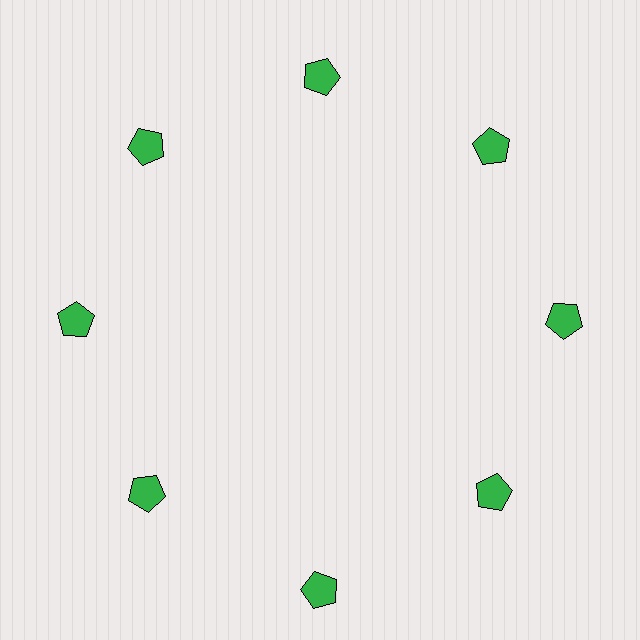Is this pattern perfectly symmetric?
No. The 8 green pentagons are arranged in a ring, but one element near the 6 o'clock position is pushed outward from the center, breaking the 8-fold rotational symmetry.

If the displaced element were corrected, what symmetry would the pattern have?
It would have 8-fold rotational symmetry — the pattern would map onto itself every 45 degrees.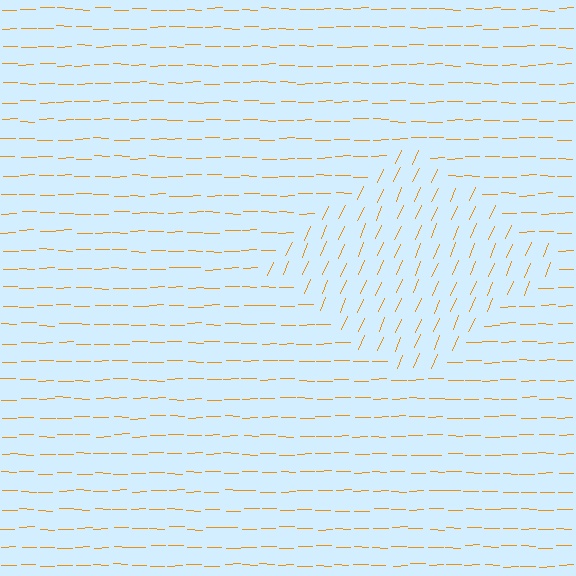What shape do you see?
I see a diamond.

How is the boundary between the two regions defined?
The boundary is defined purely by a change in line orientation (approximately 66 degrees difference). All lines are the same color and thickness.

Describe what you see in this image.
The image is filled with small orange line segments. A diamond region in the image has lines oriented differently from the surrounding lines, creating a visible texture boundary.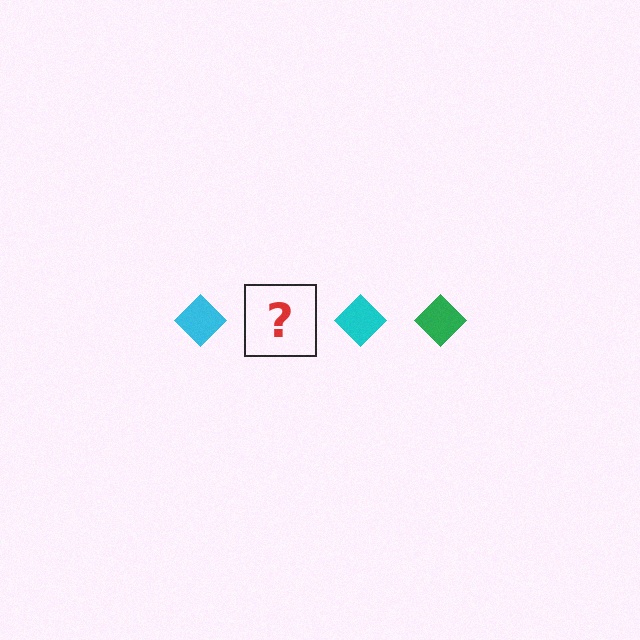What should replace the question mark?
The question mark should be replaced with a green diamond.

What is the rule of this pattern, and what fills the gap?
The rule is that the pattern cycles through cyan, green diamonds. The gap should be filled with a green diamond.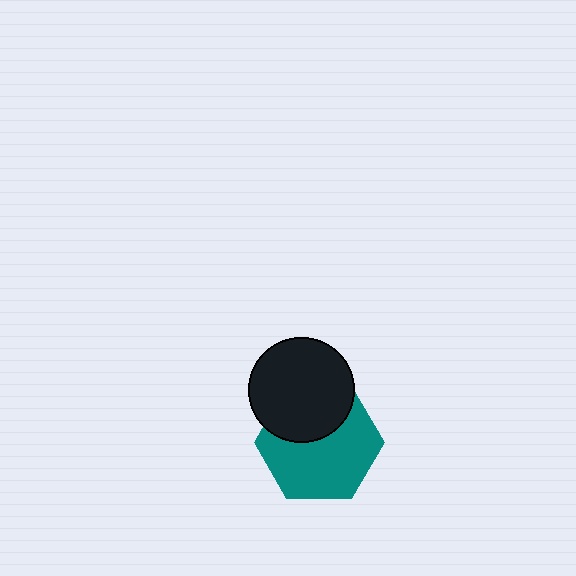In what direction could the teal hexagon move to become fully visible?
The teal hexagon could move down. That would shift it out from behind the black circle entirely.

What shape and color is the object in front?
The object in front is a black circle.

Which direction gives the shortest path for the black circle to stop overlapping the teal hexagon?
Moving up gives the shortest separation.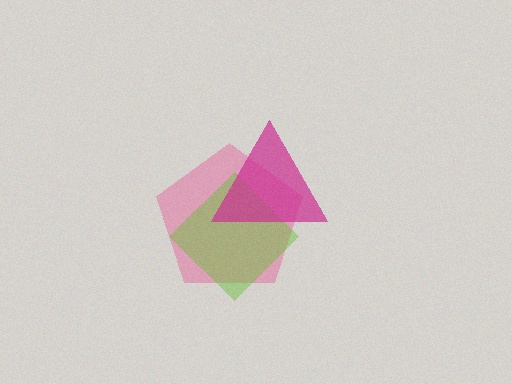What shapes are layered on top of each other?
The layered shapes are: a pink pentagon, a lime diamond, a magenta triangle.